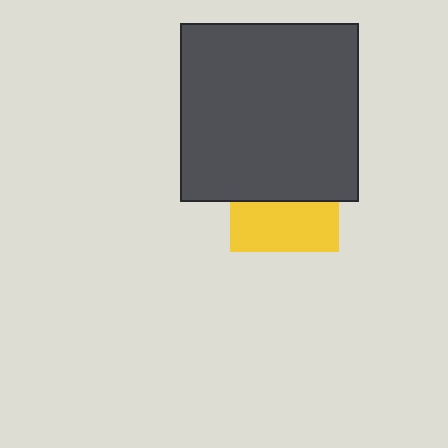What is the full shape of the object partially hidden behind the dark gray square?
The partially hidden object is a yellow square.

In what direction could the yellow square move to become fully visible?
The yellow square could move down. That would shift it out from behind the dark gray square entirely.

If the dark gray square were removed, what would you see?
You would see the complete yellow square.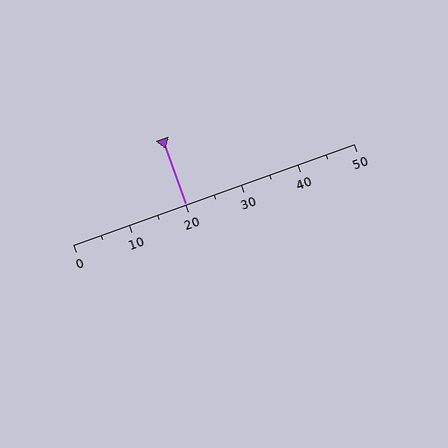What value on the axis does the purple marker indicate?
The marker indicates approximately 20.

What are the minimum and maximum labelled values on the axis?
The axis runs from 0 to 50.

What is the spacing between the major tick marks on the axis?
The major ticks are spaced 10 apart.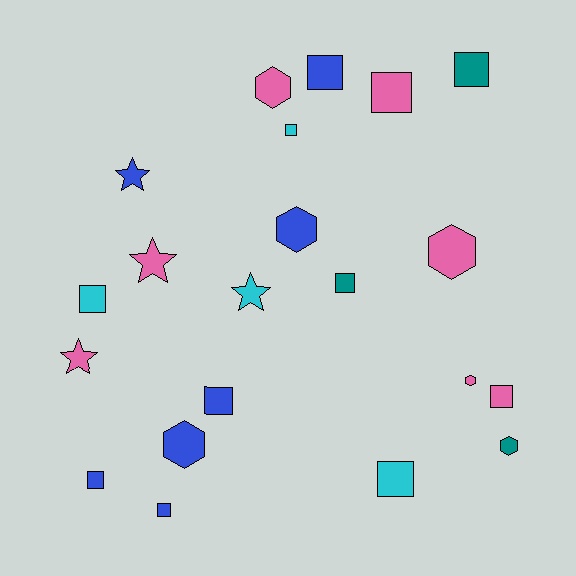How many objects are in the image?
There are 21 objects.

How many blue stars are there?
There is 1 blue star.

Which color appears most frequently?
Pink, with 7 objects.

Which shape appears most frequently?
Square, with 11 objects.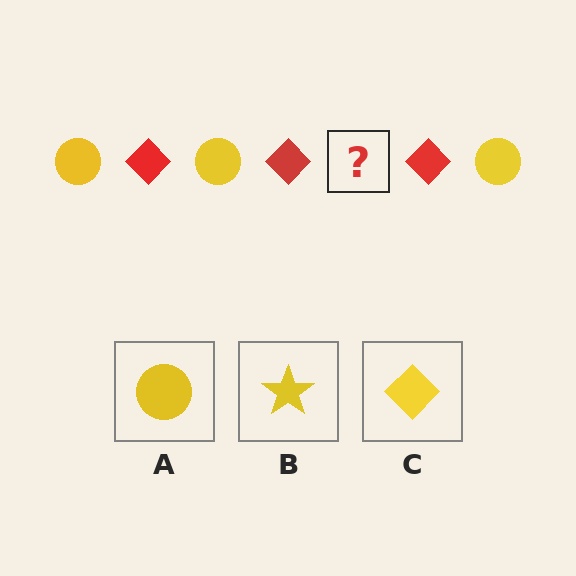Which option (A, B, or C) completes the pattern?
A.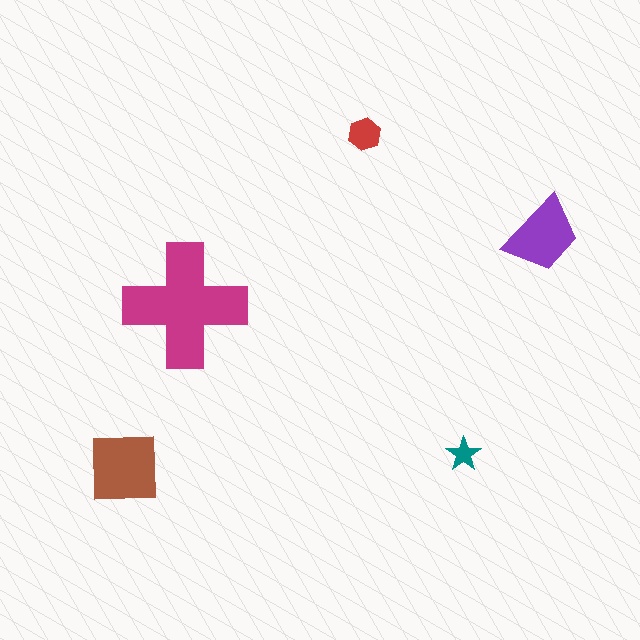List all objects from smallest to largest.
The teal star, the red hexagon, the purple trapezoid, the brown square, the magenta cross.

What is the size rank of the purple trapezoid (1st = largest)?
3rd.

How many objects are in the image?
There are 5 objects in the image.